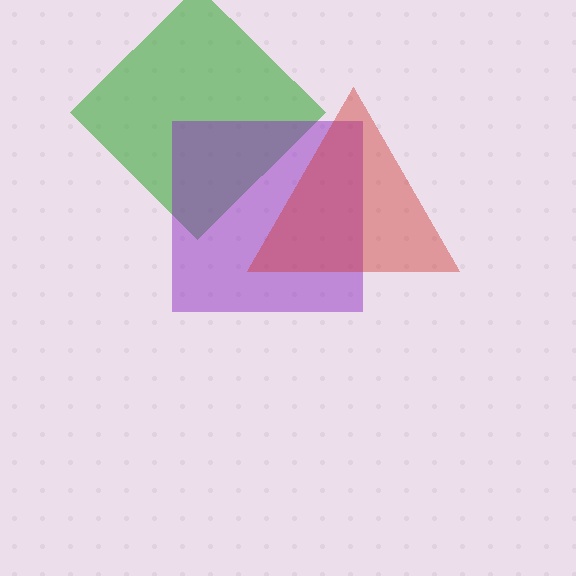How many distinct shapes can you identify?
There are 3 distinct shapes: a green diamond, a purple square, a red triangle.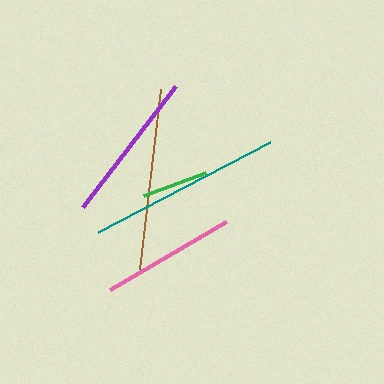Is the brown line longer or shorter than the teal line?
The teal line is longer than the brown line.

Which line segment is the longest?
The teal line is the longest at approximately 194 pixels.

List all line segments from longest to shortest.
From longest to shortest: teal, brown, purple, pink, green.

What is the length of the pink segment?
The pink segment is approximately 134 pixels long.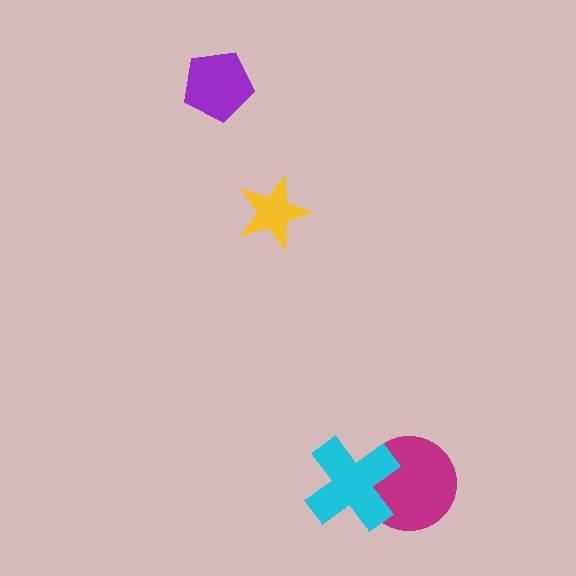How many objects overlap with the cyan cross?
1 object overlaps with the cyan cross.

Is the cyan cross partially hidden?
No, no other shape covers it.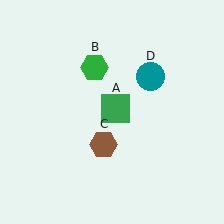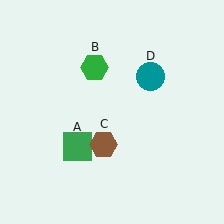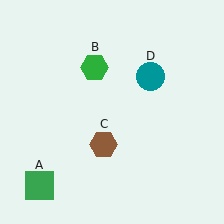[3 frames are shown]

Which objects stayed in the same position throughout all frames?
Green hexagon (object B) and brown hexagon (object C) and teal circle (object D) remained stationary.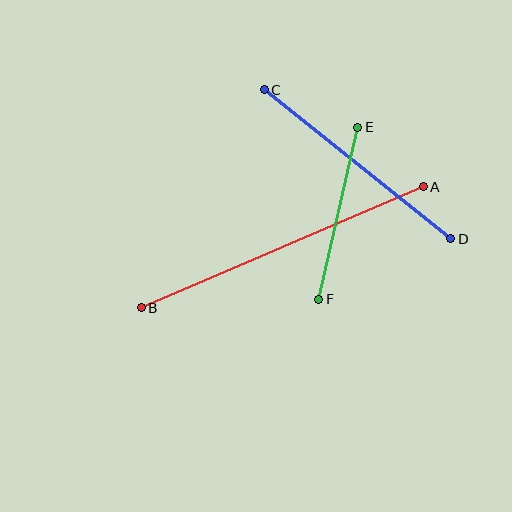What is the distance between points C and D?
The distance is approximately 239 pixels.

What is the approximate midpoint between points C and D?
The midpoint is at approximately (358, 164) pixels.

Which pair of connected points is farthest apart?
Points A and B are farthest apart.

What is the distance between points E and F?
The distance is approximately 176 pixels.